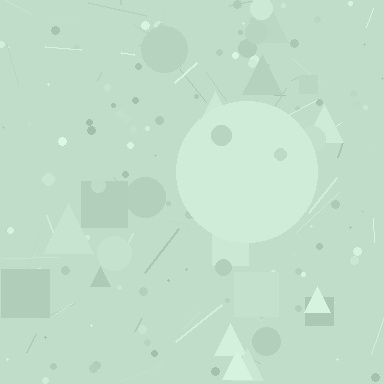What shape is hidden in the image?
A circle is hidden in the image.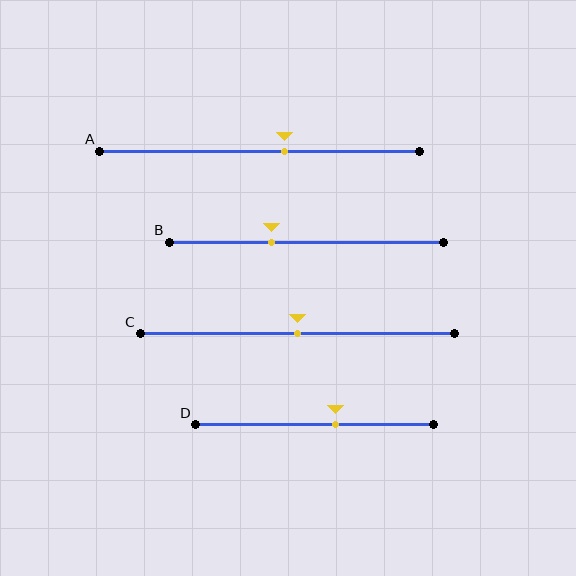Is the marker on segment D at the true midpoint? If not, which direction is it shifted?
No, the marker on segment D is shifted to the right by about 9% of the segment length.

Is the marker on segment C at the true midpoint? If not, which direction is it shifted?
Yes, the marker on segment C is at the true midpoint.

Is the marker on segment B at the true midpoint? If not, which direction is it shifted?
No, the marker on segment B is shifted to the left by about 13% of the segment length.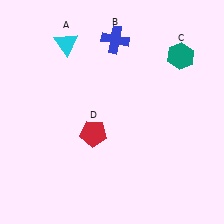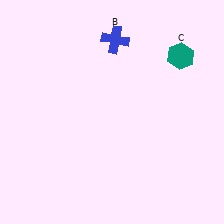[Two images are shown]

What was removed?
The red pentagon (D), the cyan triangle (A) were removed in Image 2.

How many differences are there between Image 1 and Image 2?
There are 2 differences between the two images.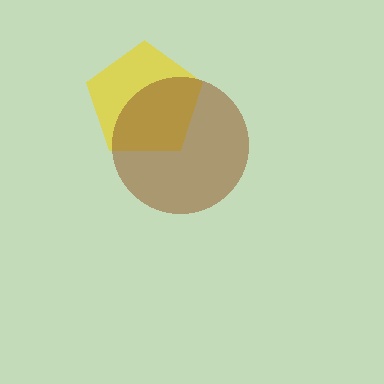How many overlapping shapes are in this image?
There are 2 overlapping shapes in the image.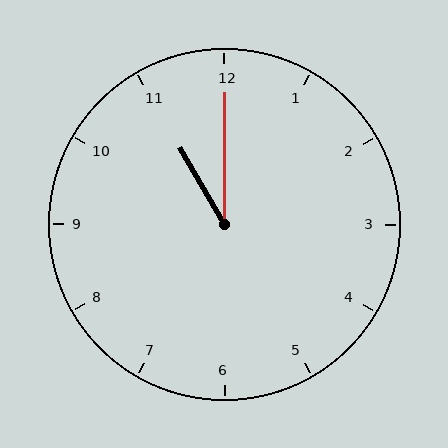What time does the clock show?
11:00.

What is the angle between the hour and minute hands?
Approximately 30 degrees.